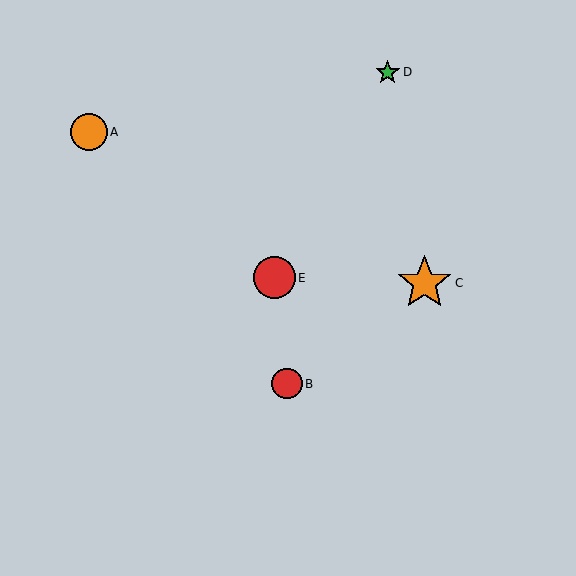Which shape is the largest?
The orange star (labeled C) is the largest.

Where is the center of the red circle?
The center of the red circle is at (287, 384).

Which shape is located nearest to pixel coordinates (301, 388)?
The red circle (labeled B) at (287, 384) is nearest to that location.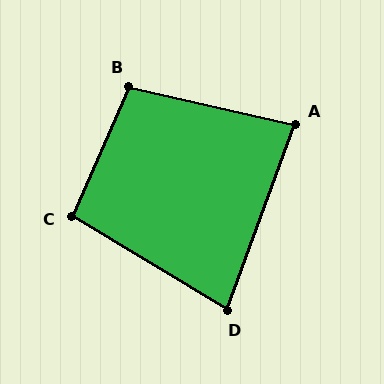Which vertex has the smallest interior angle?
D, at approximately 79 degrees.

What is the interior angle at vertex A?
Approximately 83 degrees (acute).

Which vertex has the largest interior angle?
B, at approximately 101 degrees.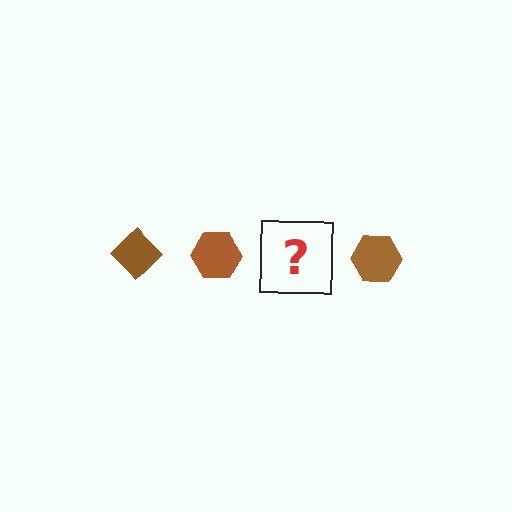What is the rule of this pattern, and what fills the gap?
The rule is that the pattern cycles through diamond, hexagon shapes in brown. The gap should be filled with a brown diamond.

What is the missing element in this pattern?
The missing element is a brown diamond.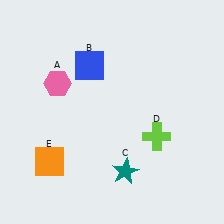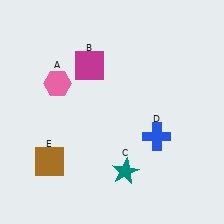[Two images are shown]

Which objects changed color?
B changed from blue to magenta. D changed from lime to blue. E changed from orange to brown.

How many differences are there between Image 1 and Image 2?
There are 3 differences between the two images.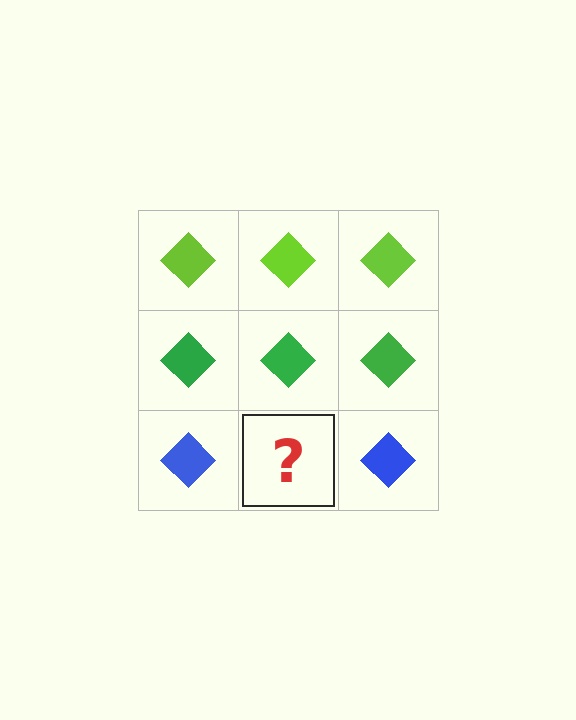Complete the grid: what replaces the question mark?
The question mark should be replaced with a blue diamond.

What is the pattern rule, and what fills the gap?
The rule is that each row has a consistent color. The gap should be filled with a blue diamond.